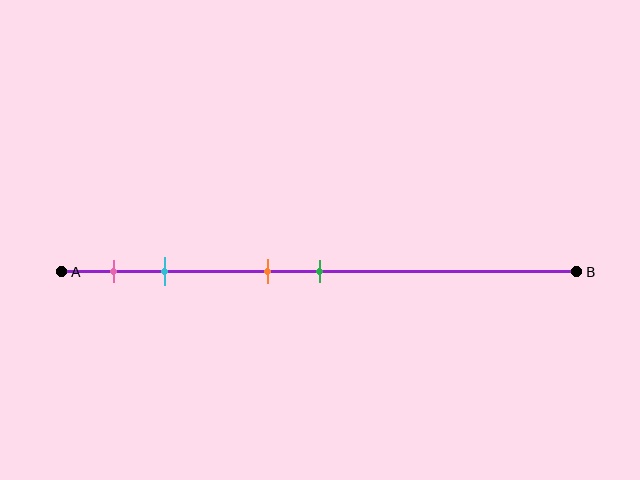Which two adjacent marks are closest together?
The orange and green marks are the closest adjacent pair.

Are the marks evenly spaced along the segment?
No, the marks are not evenly spaced.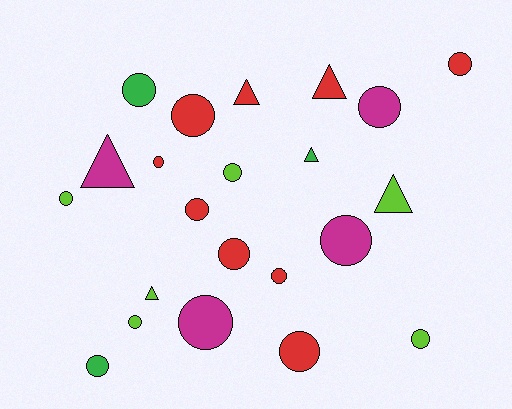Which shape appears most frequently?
Circle, with 16 objects.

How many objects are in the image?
There are 22 objects.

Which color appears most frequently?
Red, with 9 objects.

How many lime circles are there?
There are 4 lime circles.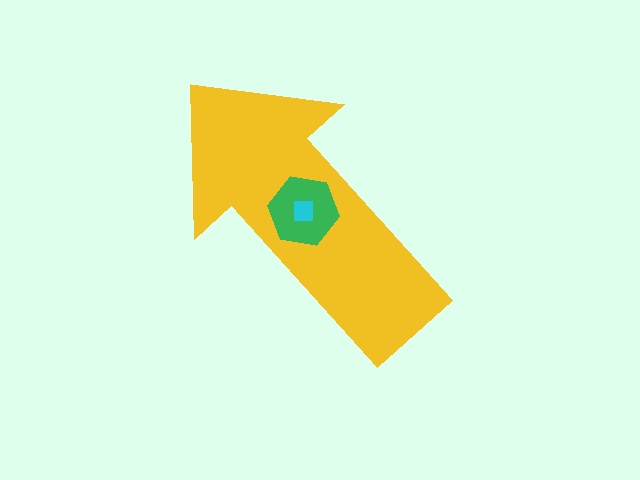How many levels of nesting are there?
3.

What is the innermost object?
The cyan square.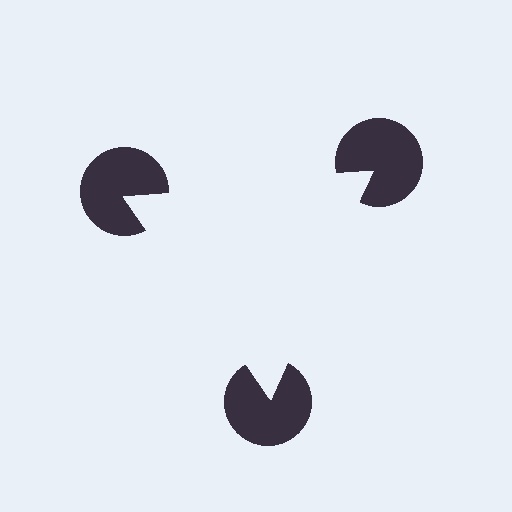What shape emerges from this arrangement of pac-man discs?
An illusory triangle — its edges are inferred from the aligned wedge cuts in the pac-man discs, not physically drawn.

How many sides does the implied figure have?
3 sides.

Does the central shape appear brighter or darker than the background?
It typically appears slightly brighter than the background, even though no actual brightness change is drawn.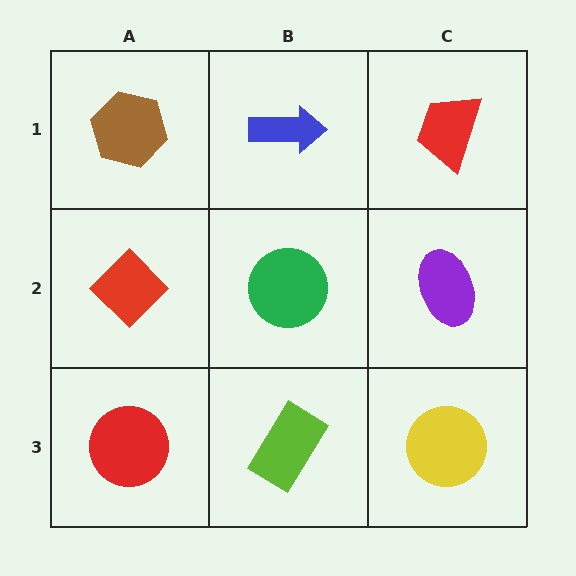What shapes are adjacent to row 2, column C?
A red trapezoid (row 1, column C), a yellow circle (row 3, column C), a green circle (row 2, column B).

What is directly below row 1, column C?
A purple ellipse.